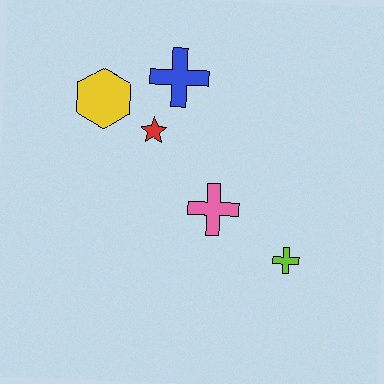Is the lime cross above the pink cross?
No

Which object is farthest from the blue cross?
The lime cross is farthest from the blue cross.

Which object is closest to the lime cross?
The pink cross is closest to the lime cross.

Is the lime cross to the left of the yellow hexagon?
No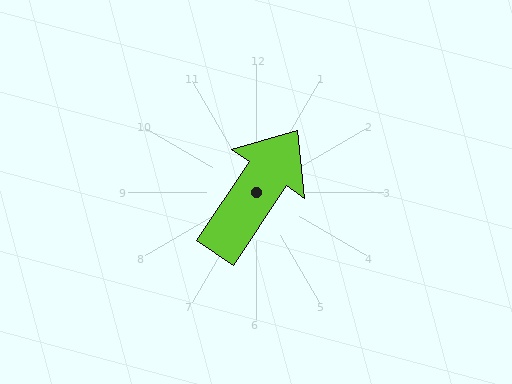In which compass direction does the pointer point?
Northeast.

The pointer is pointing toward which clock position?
Roughly 1 o'clock.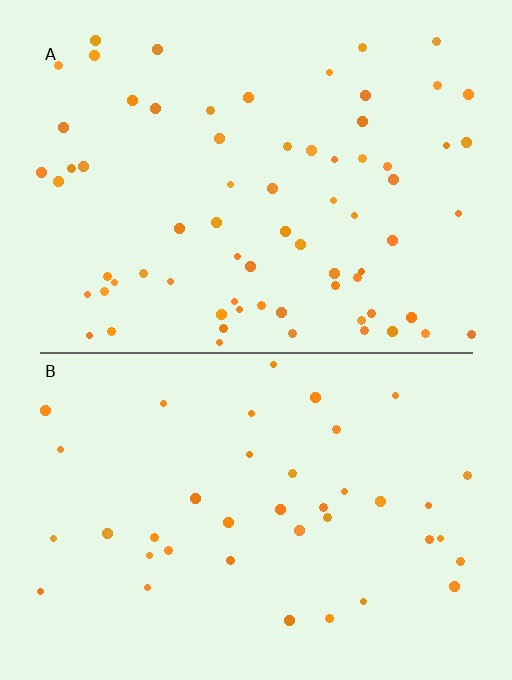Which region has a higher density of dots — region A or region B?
A (the top).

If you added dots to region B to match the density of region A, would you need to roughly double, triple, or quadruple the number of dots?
Approximately double.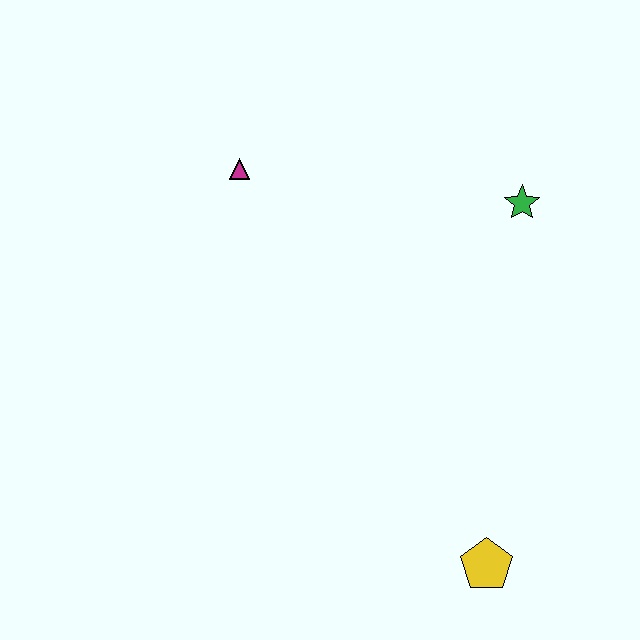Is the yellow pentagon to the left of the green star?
Yes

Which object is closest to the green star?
The magenta triangle is closest to the green star.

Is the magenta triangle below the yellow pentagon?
No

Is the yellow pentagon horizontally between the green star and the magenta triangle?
Yes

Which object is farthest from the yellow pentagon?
The magenta triangle is farthest from the yellow pentagon.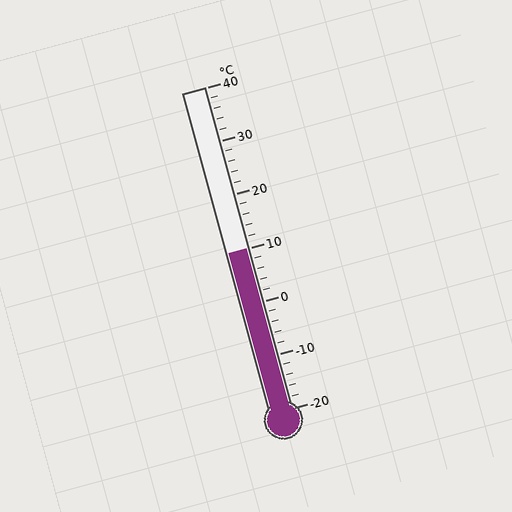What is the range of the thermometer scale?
The thermometer scale ranges from -20°C to 40°C.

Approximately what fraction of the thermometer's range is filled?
The thermometer is filled to approximately 50% of its range.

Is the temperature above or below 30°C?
The temperature is below 30°C.